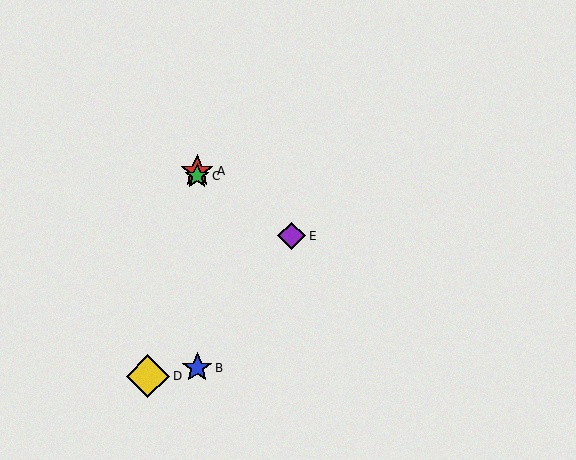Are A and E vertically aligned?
No, A is at x≈197 and E is at x≈292.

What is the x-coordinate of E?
Object E is at x≈292.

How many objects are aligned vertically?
3 objects (A, B, C) are aligned vertically.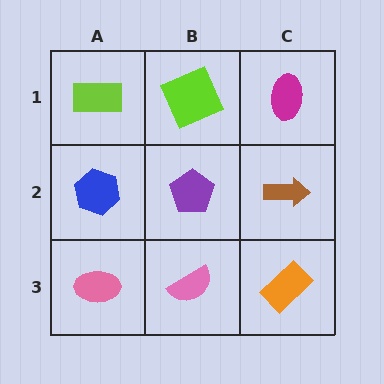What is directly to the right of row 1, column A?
A lime square.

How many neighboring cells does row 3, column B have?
3.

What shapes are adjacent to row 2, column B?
A lime square (row 1, column B), a pink semicircle (row 3, column B), a blue hexagon (row 2, column A), a brown arrow (row 2, column C).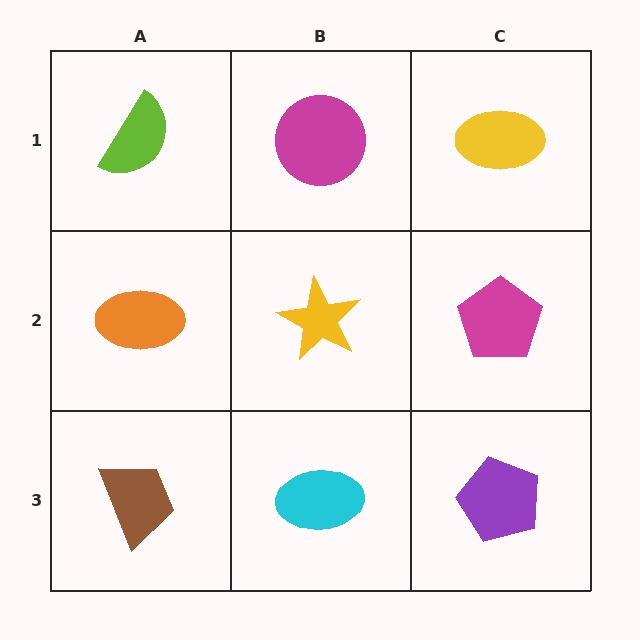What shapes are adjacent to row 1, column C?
A magenta pentagon (row 2, column C), a magenta circle (row 1, column B).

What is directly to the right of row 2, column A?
A yellow star.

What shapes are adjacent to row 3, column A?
An orange ellipse (row 2, column A), a cyan ellipse (row 3, column B).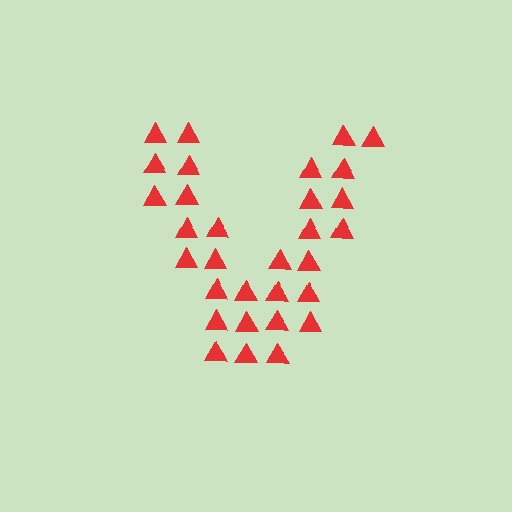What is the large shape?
The large shape is the letter V.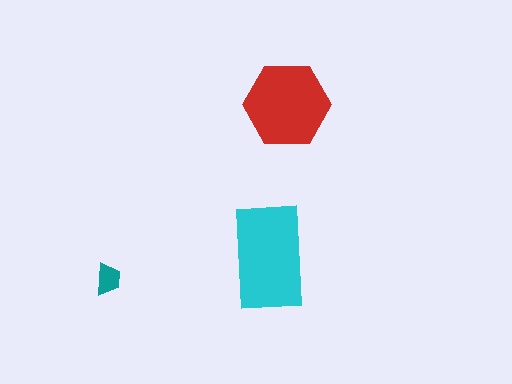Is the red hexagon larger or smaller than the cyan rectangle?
Smaller.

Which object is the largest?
The cyan rectangle.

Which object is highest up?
The red hexagon is topmost.